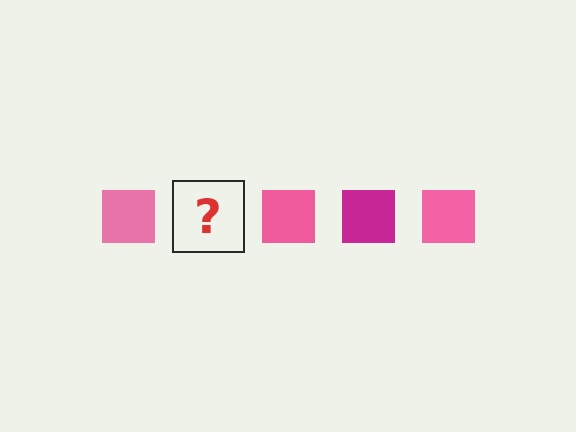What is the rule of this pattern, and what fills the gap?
The rule is that the pattern cycles through pink, magenta squares. The gap should be filled with a magenta square.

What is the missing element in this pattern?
The missing element is a magenta square.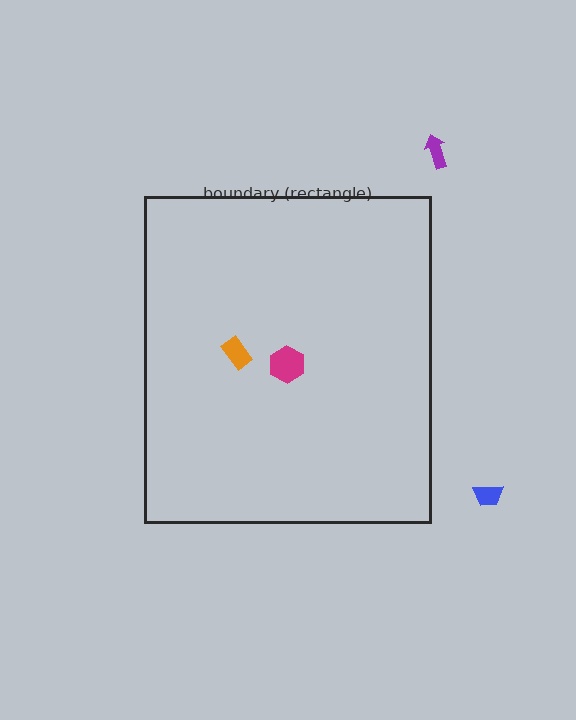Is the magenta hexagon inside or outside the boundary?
Inside.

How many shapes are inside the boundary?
2 inside, 2 outside.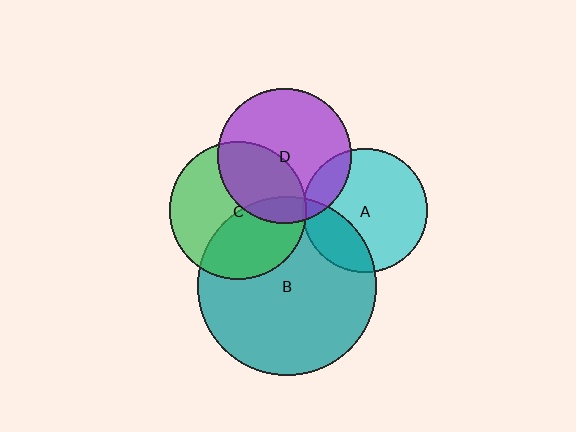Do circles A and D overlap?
Yes.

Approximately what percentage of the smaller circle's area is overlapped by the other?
Approximately 15%.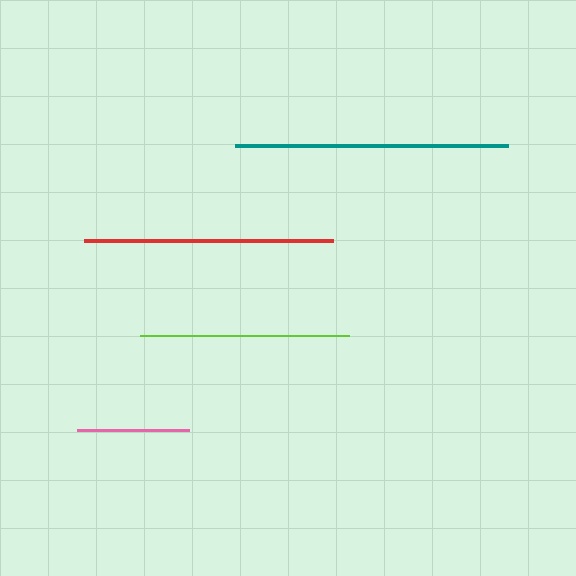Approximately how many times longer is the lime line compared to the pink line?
The lime line is approximately 1.9 times the length of the pink line.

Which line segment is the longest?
The teal line is the longest at approximately 273 pixels.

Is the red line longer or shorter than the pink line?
The red line is longer than the pink line.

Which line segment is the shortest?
The pink line is the shortest at approximately 113 pixels.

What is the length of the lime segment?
The lime segment is approximately 209 pixels long.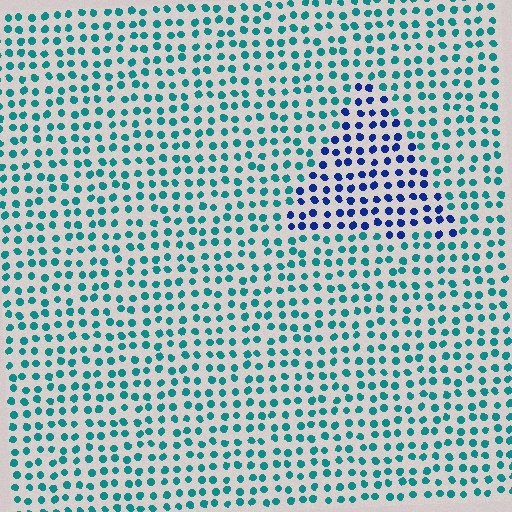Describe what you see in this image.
The image is filled with small teal elements in a uniform arrangement. A triangle-shaped region is visible where the elements are tinted to a slightly different hue, forming a subtle color boundary.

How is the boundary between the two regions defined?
The boundary is defined purely by a slight shift in hue (about 49 degrees). Spacing, size, and orientation are identical on both sides.